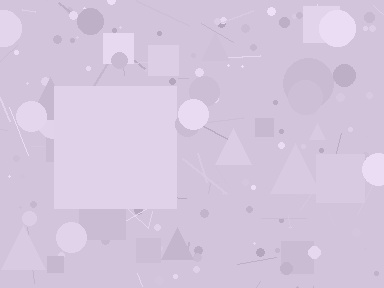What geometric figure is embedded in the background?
A square is embedded in the background.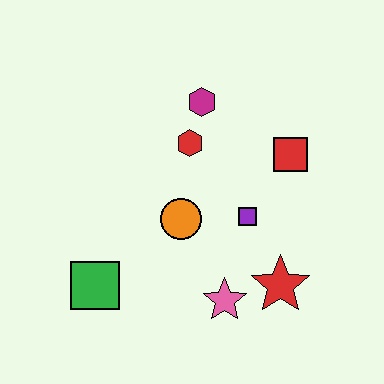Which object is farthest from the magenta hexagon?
The green square is farthest from the magenta hexagon.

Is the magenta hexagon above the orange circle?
Yes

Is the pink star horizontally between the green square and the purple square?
Yes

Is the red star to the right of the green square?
Yes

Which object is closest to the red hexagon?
The magenta hexagon is closest to the red hexagon.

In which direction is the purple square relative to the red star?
The purple square is above the red star.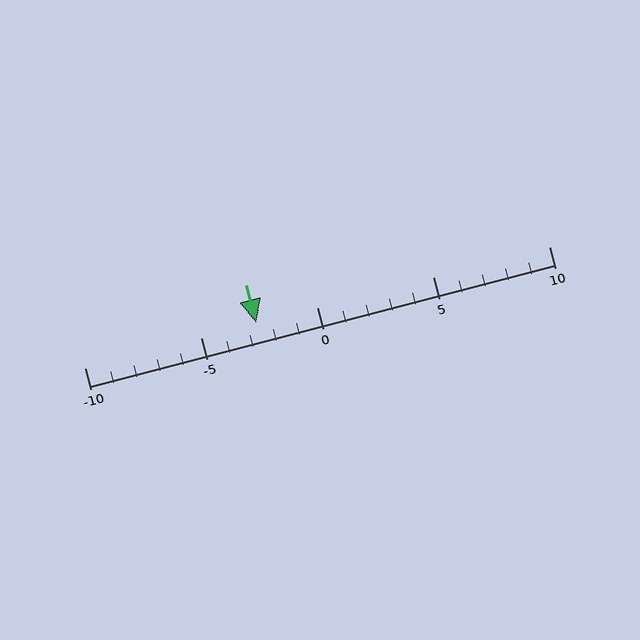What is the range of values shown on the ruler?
The ruler shows values from -10 to 10.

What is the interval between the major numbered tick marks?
The major tick marks are spaced 5 units apart.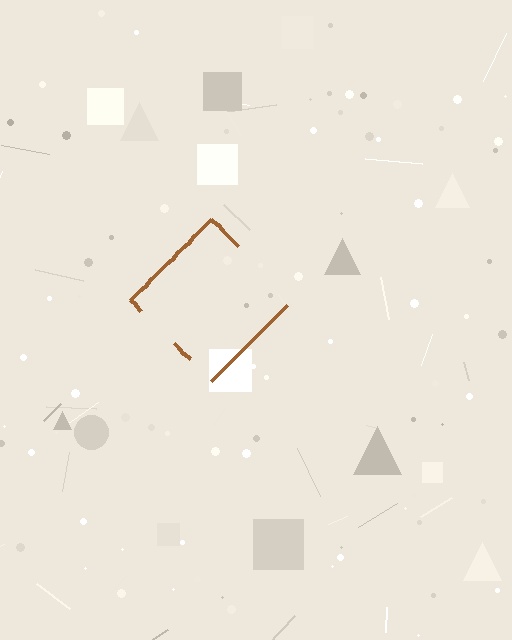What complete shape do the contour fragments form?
The contour fragments form a diamond.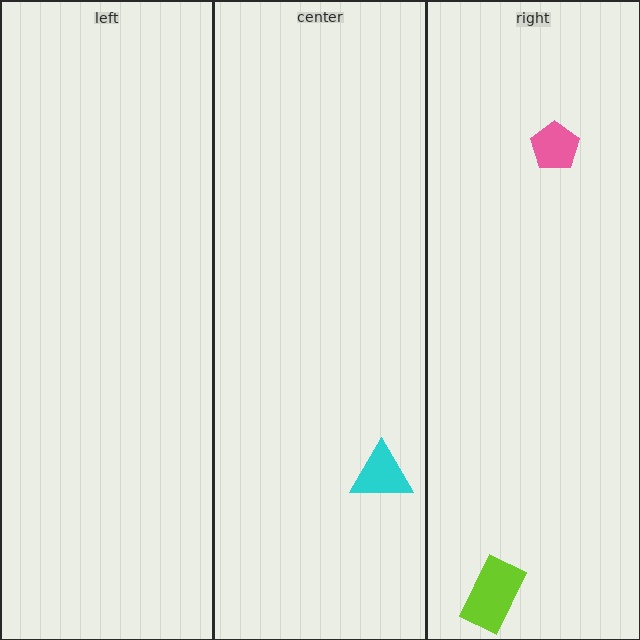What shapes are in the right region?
The lime rectangle, the pink pentagon.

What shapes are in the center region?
The cyan triangle.